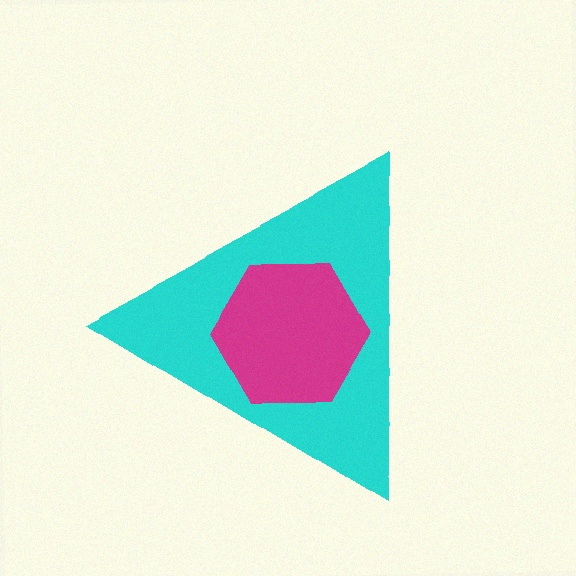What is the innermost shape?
The magenta hexagon.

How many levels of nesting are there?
2.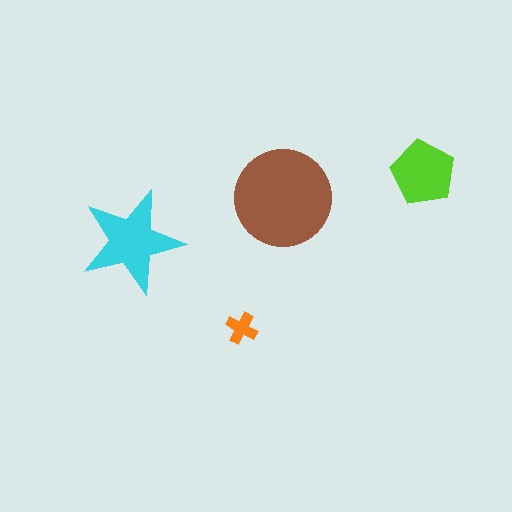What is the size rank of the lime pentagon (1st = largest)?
3rd.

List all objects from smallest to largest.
The orange cross, the lime pentagon, the cyan star, the brown circle.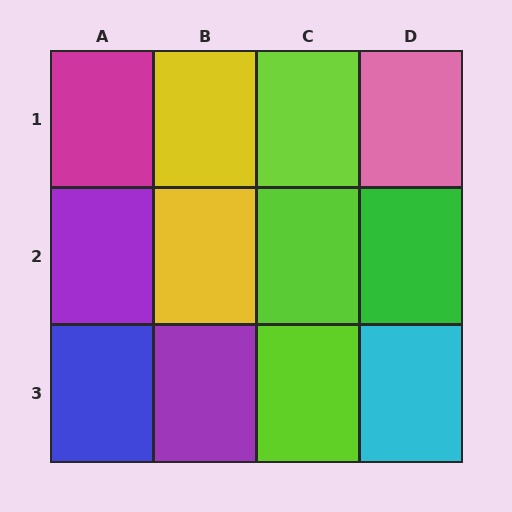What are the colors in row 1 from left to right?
Magenta, yellow, lime, pink.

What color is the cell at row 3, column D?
Cyan.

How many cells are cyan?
1 cell is cyan.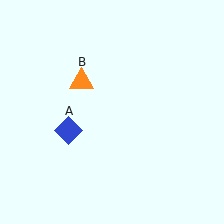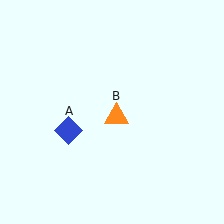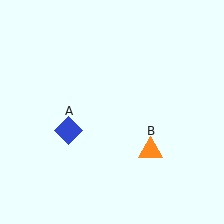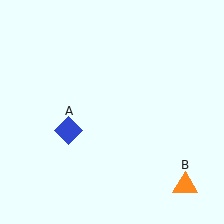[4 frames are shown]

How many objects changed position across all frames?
1 object changed position: orange triangle (object B).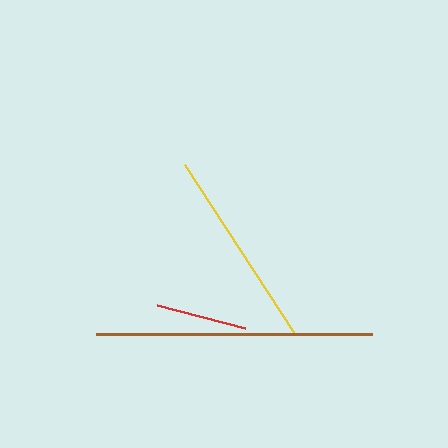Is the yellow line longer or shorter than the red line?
The yellow line is longer than the red line.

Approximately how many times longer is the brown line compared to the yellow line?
The brown line is approximately 1.4 times the length of the yellow line.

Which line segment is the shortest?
The red line is the shortest at approximately 91 pixels.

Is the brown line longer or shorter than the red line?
The brown line is longer than the red line.